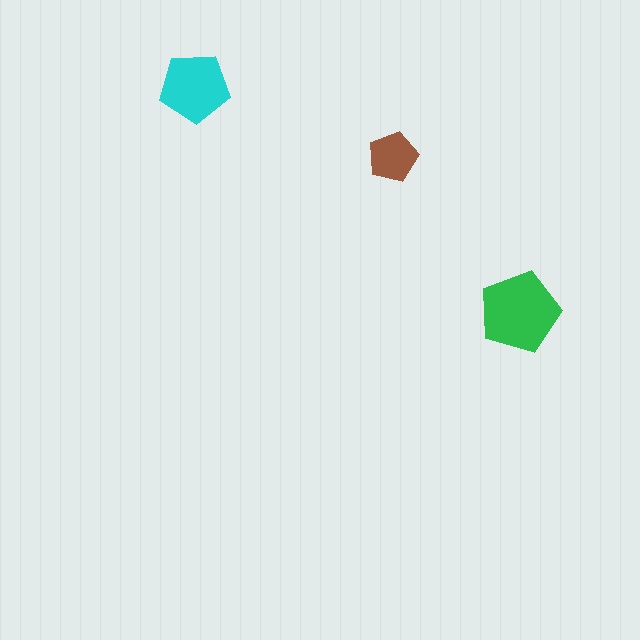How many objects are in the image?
There are 3 objects in the image.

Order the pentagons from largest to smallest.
the green one, the cyan one, the brown one.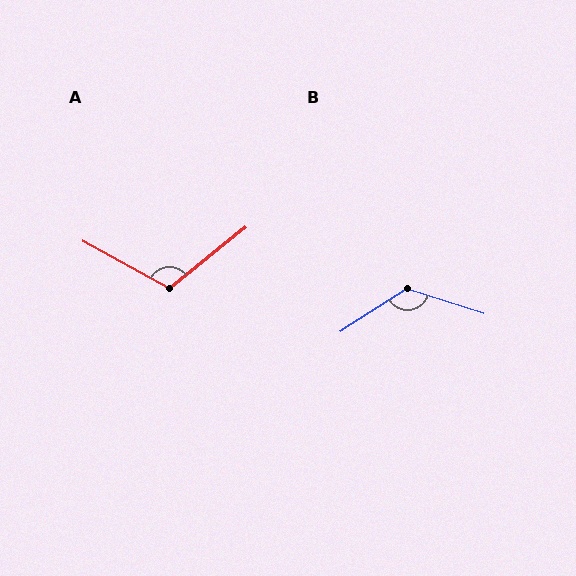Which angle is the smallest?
A, at approximately 112 degrees.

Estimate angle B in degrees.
Approximately 130 degrees.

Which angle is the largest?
B, at approximately 130 degrees.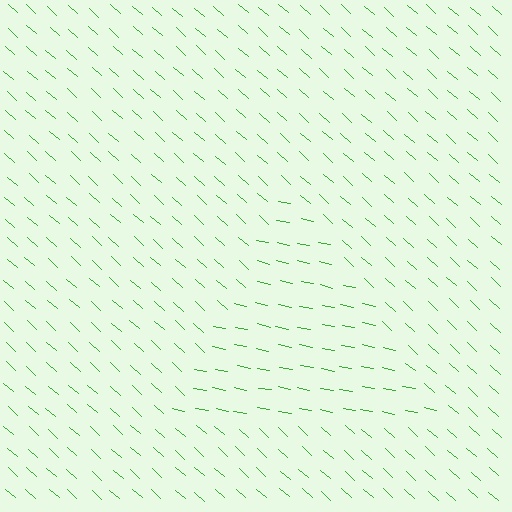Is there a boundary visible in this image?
Yes, there is a texture boundary formed by a change in line orientation.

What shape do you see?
I see a triangle.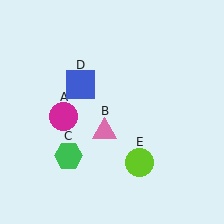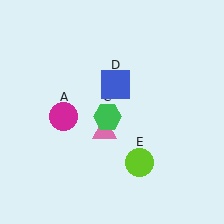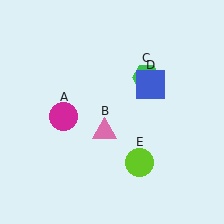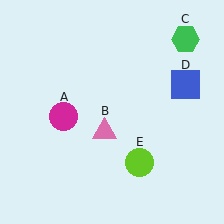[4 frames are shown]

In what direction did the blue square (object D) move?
The blue square (object D) moved right.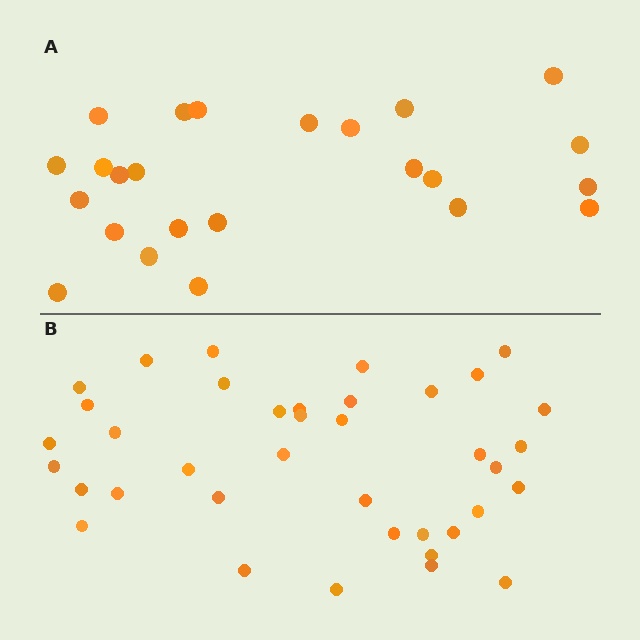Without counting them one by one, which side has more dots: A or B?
Region B (the bottom region) has more dots.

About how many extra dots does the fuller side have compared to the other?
Region B has approximately 15 more dots than region A.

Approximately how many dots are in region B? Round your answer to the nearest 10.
About 40 dots. (The exact count is 38, which rounds to 40.)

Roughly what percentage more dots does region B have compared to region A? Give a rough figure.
About 60% more.